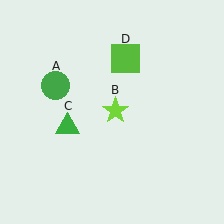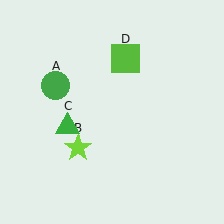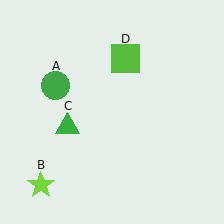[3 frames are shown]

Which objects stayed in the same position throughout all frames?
Green circle (object A) and green triangle (object C) and lime square (object D) remained stationary.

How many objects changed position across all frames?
1 object changed position: lime star (object B).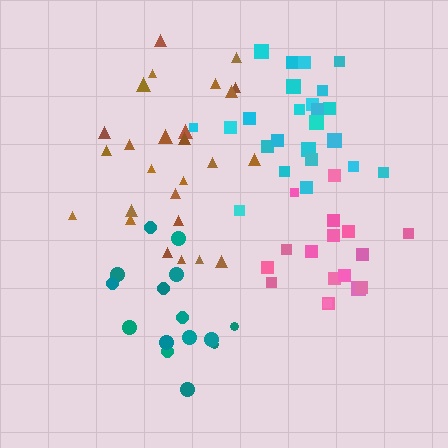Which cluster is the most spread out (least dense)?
Brown.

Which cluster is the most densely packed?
Pink.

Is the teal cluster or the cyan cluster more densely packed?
Cyan.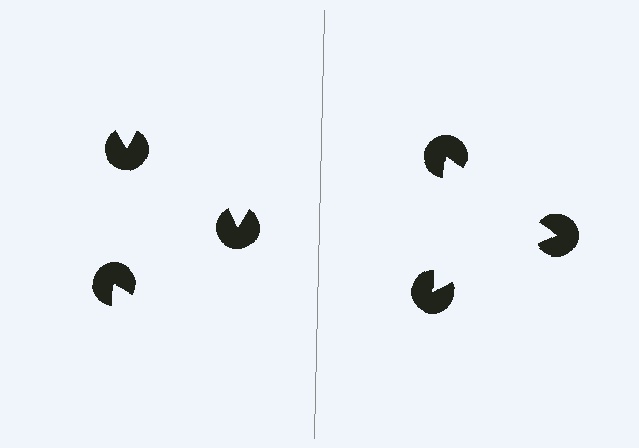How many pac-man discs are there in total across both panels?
6 — 3 on each side.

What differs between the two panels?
The pac-man discs are positioned identically on both sides; only the wedge orientations differ. On the right they align to a triangle; on the left they are misaligned.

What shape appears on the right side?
An illusory triangle.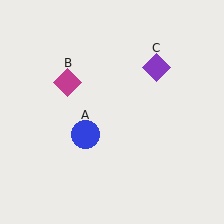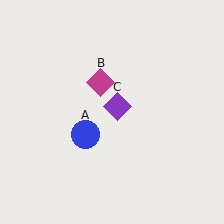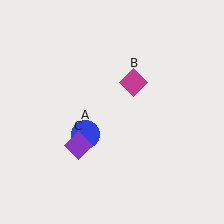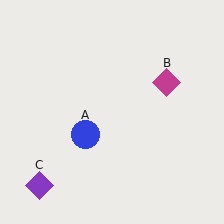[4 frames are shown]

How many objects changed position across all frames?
2 objects changed position: magenta diamond (object B), purple diamond (object C).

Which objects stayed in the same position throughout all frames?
Blue circle (object A) remained stationary.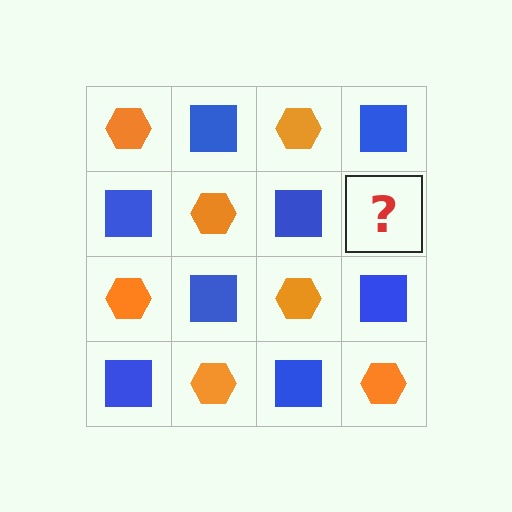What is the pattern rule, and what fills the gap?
The rule is that it alternates orange hexagon and blue square in a checkerboard pattern. The gap should be filled with an orange hexagon.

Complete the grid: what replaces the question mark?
The question mark should be replaced with an orange hexagon.